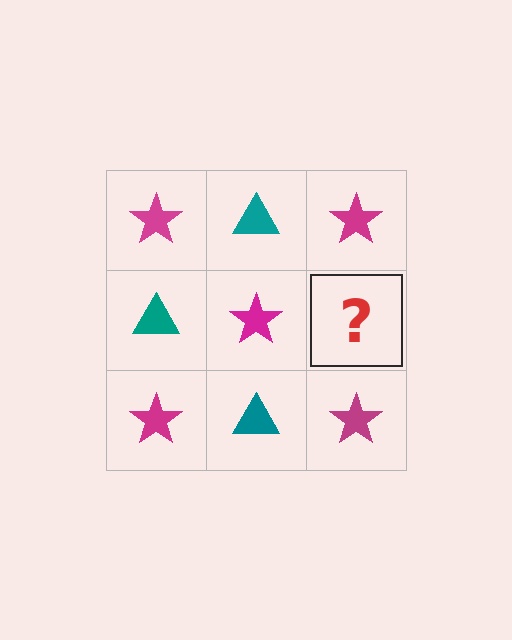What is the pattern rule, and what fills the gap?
The rule is that it alternates magenta star and teal triangle in a checkerboard pattern. The gap should be filled with a teal triangle.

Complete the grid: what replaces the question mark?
The question mark should be replaced with a teal triangle.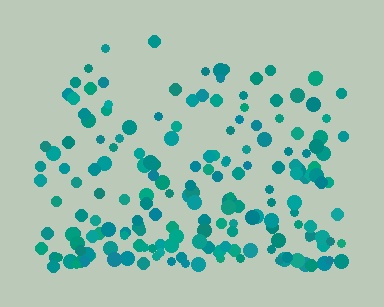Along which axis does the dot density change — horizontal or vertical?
Vertical.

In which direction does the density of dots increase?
From top to bottom, with the bottom side densest.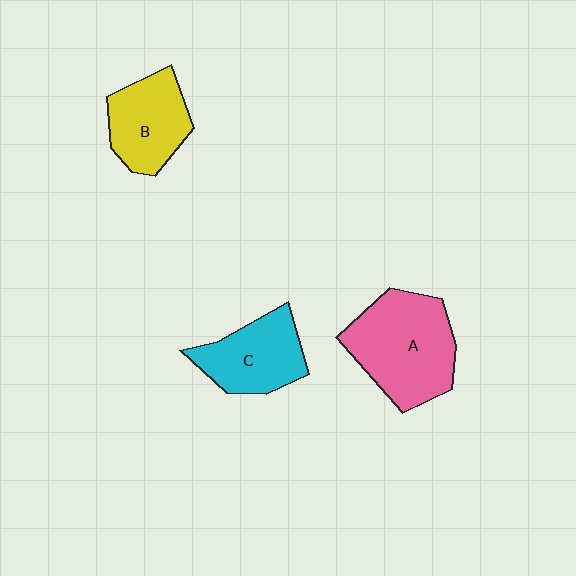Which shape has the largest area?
Shape A (pink).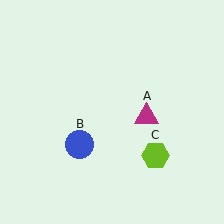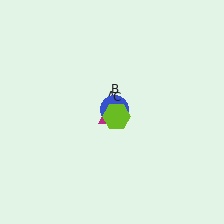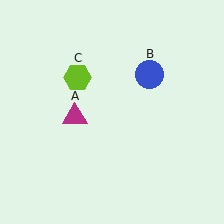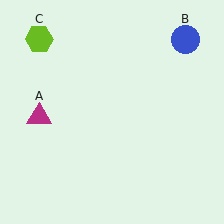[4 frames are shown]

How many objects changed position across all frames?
3 objects changed position: magenta triangle (object A), blue circle (object B), lime hexagon (object C).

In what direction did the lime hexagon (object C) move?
The lime hexagon (object C) moved up and to the left.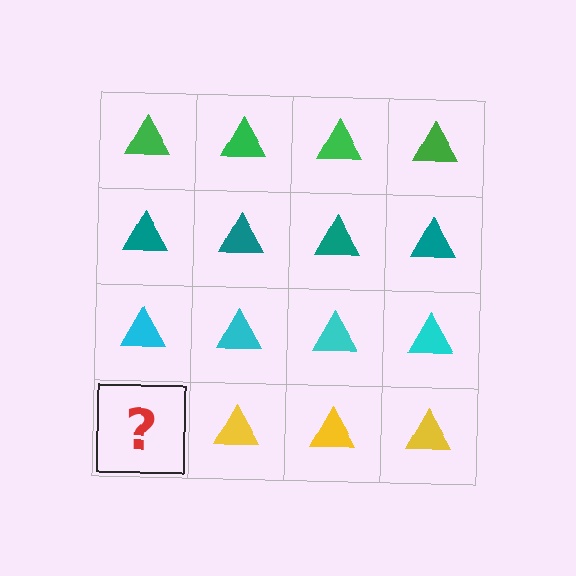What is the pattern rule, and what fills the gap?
The rule is that each row has a consistent color. The gap should be filled with a yellow triangle.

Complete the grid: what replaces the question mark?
The question mark should be replaced with a yellow triangle.